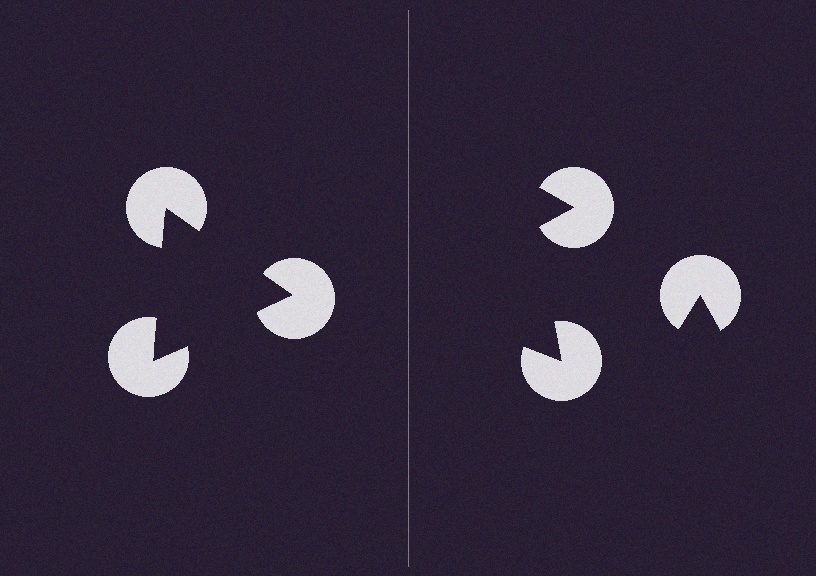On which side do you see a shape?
An illusory triangle appears on the left side. On the right side the wedge cuts are rotated, so no coherent shape forms.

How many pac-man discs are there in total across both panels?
6 — 3 on each side.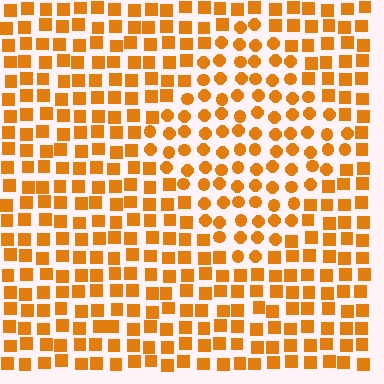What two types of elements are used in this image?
The image uses circles inside the diamond region and squares outside it.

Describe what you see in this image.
The image is filled with small orange elements arranged in a uniform grid. A diamond-shaped region contains circles, while the surrounding area contains squares. The boundary is defined purely by the change in element shape.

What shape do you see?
I see a diamond.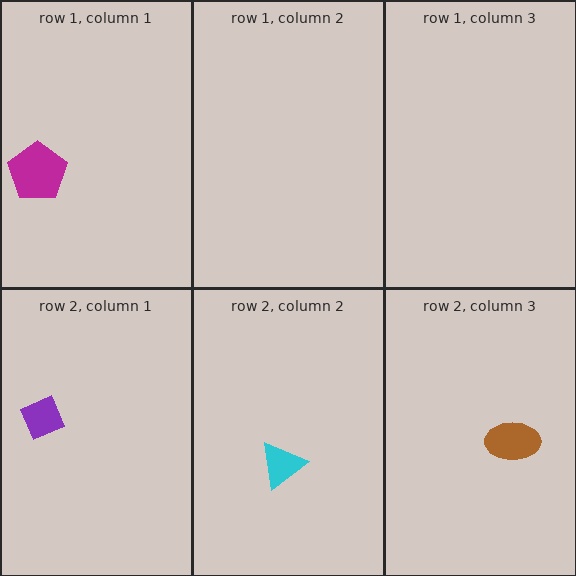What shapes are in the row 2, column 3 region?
The brown ellipse.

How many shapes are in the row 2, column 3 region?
1.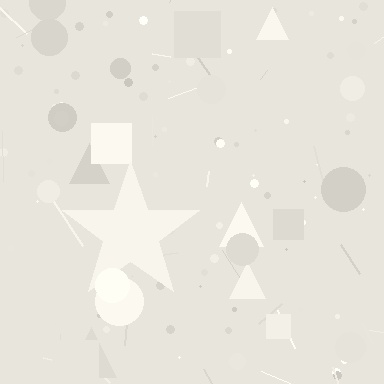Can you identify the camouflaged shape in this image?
The camouflaged shape is a star.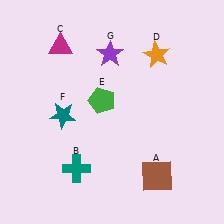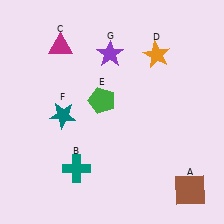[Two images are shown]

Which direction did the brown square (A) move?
The brown square (A) moved right.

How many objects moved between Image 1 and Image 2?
1 object moved between the two images.